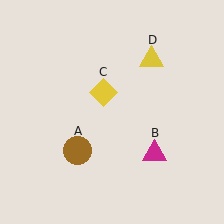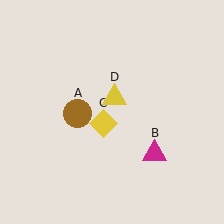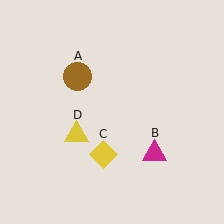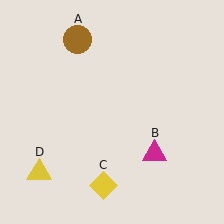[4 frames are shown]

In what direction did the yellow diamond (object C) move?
The yellow diamond (object C) moved down.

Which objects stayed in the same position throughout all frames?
Magenta triangle (object B) remained stationary.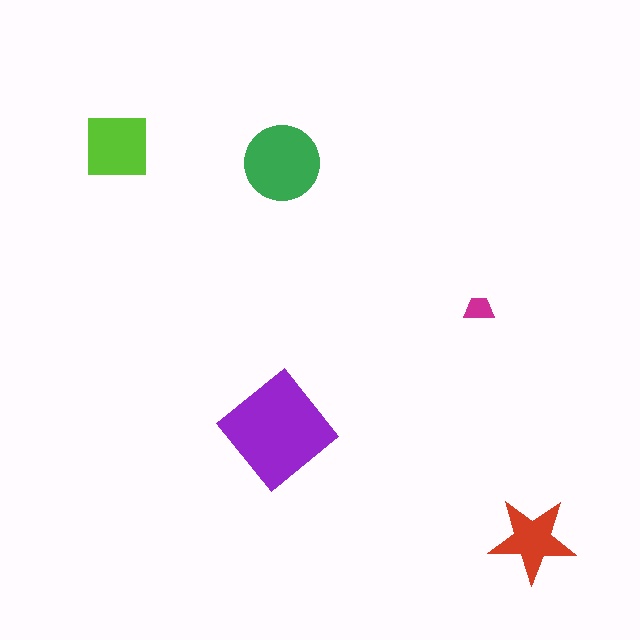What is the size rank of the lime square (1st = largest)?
3rd.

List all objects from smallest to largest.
The magenta trapezoid, the red star, the lime square, the green circle, the purple diamond.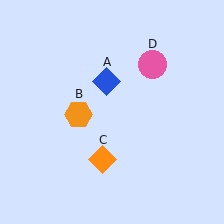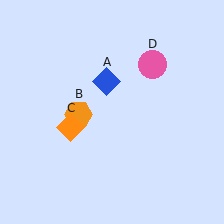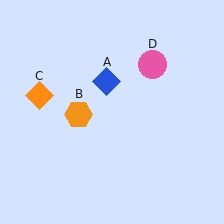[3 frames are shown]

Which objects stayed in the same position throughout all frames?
Blue diamond (object A) and orange hexagon (object B) and pink circle (object D) remained stationary.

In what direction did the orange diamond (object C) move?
The orange diamond (object C) moved up and to the left.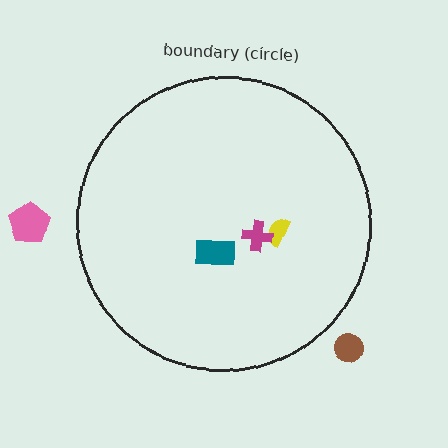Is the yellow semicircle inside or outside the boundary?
Inside.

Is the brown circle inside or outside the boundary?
Outside.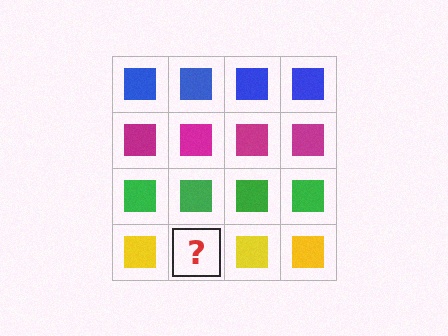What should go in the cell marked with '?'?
The missing cell should contain a yellow square.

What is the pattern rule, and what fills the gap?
The rule is that each row has a consistent color. The gap should be filled with a yellow square.